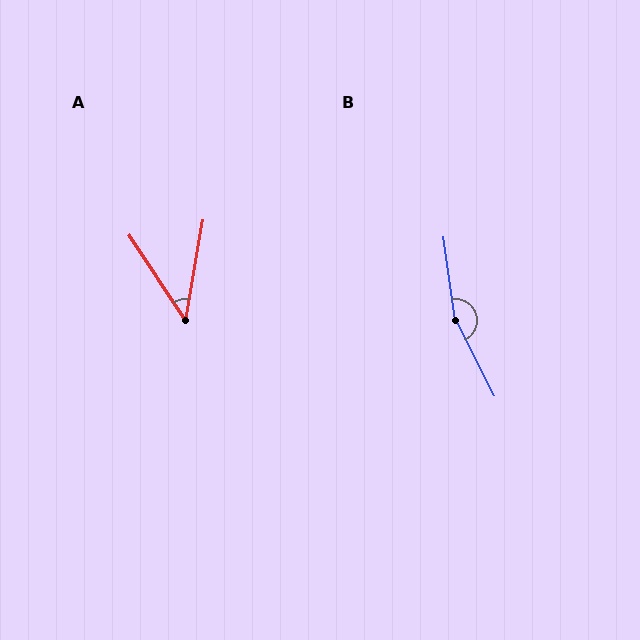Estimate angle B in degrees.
Approximately 161 degrees.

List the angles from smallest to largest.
A (43°), B (161°).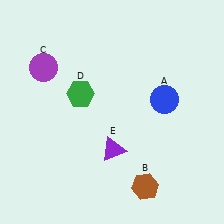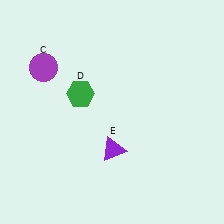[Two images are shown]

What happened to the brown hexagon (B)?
The brown hexagon (B) was removed in Image 2. It was in the bottom-right area of Image 1.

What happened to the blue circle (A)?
The blue circle (A) was removed in Image 2. It was in the top-right area of Image 1.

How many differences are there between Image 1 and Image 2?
There are 2 differences between the two images.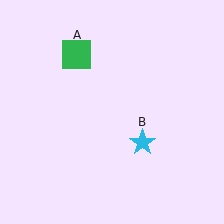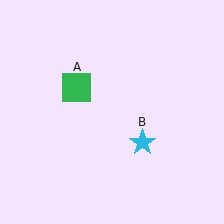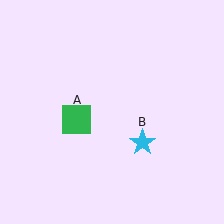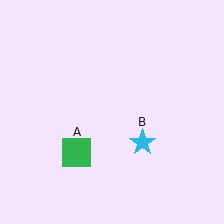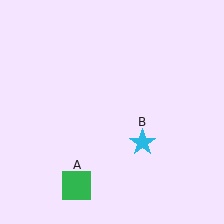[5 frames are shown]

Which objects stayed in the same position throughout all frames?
Cyan star (object B) remained stationary.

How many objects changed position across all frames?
1 object changed position: green square (object A).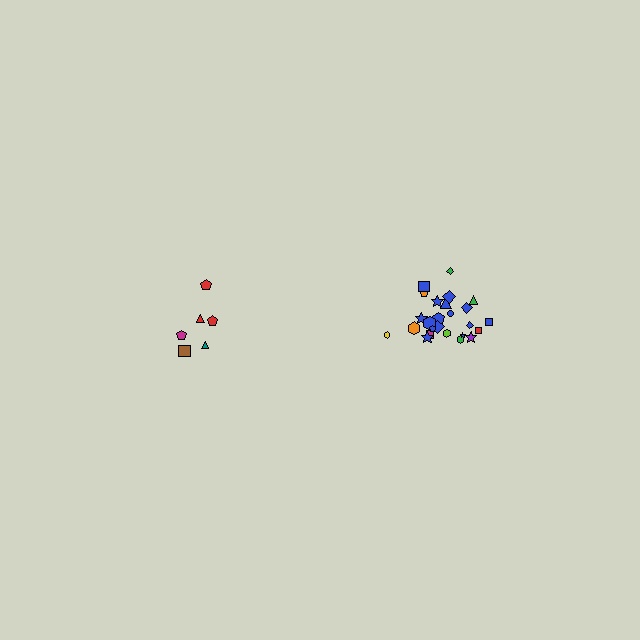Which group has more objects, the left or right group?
The right group.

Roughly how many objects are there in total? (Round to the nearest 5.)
Roughly 30 objects in total.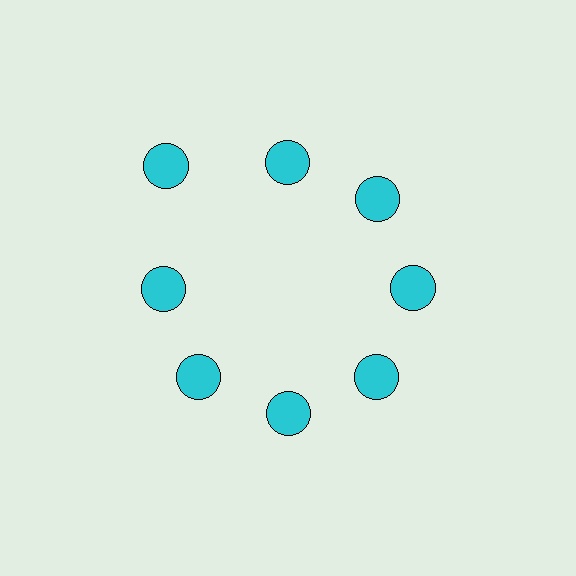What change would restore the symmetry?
The symmetry would be restored by moving it inward, back onto the ring so that all 8 circles sit at equal angles and equal distance from the center.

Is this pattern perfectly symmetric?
No. The 8 cyan circles are arranged in a ring, but one element near the 10 o'clock position is pushed outward from the center, breaking the 8-fold rotational symmetry.